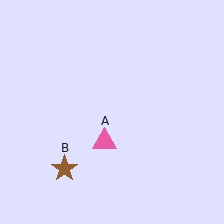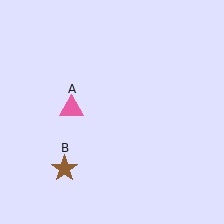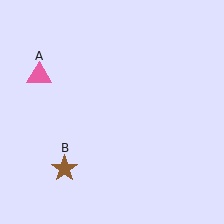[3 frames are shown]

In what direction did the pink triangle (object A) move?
The pink triangle (object A) moved up and to the left.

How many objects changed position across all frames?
1 object changed position: pink triangle (object A).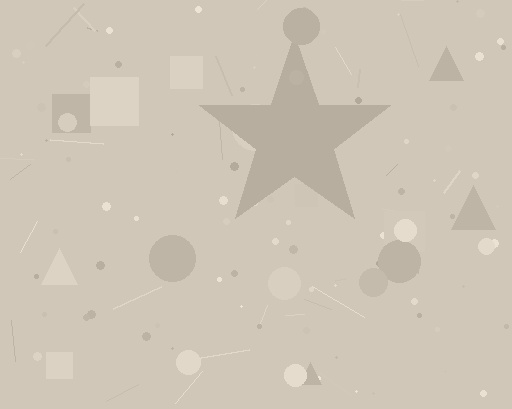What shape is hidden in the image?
A star is hidden in the image.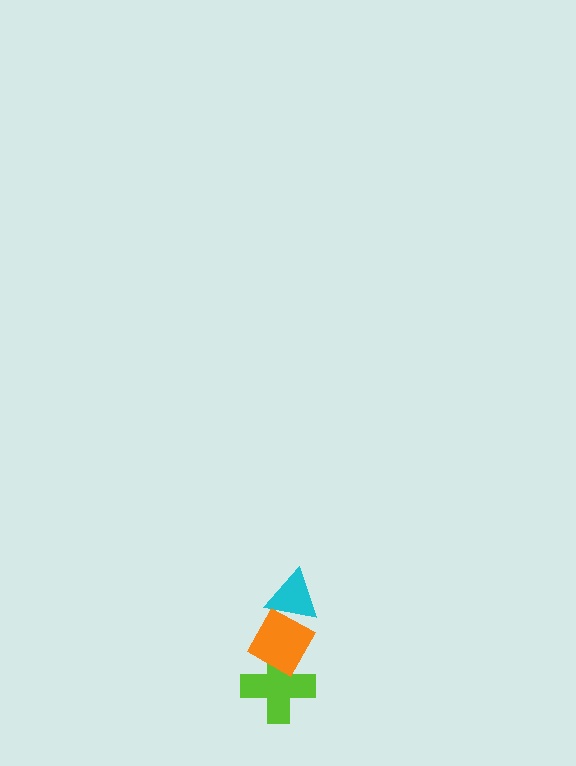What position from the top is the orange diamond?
The orange diamond is 2nd from the top.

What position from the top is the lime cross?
The lime cross is 3rd from the top.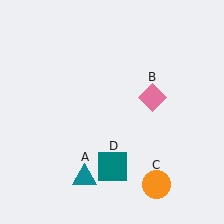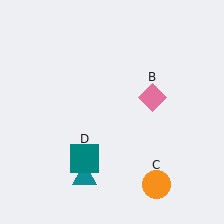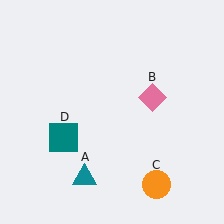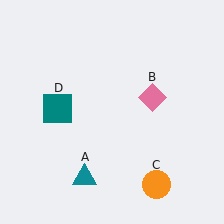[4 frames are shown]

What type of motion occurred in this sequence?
The teal square (object D) rotated clockwise around the center of the scene.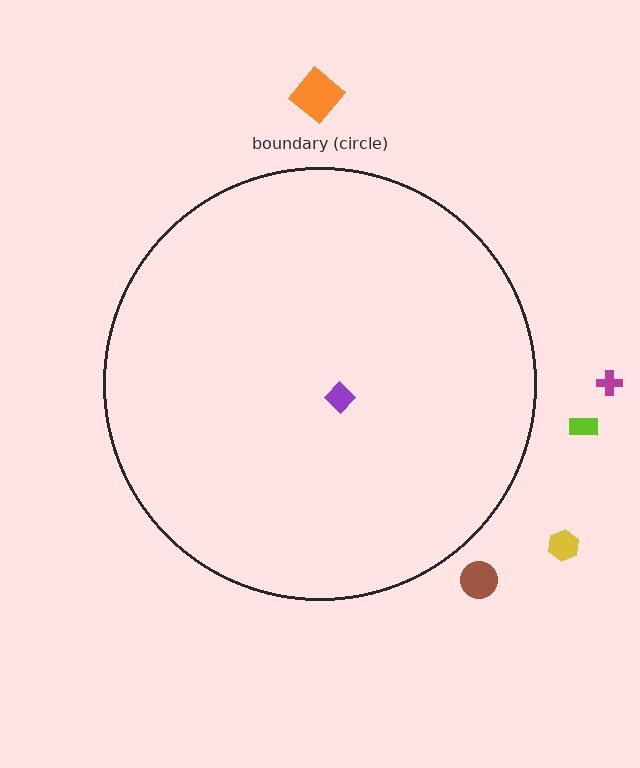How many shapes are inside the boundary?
1 inside, 5 outside.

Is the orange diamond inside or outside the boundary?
Outside.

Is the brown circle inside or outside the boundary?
Outside.